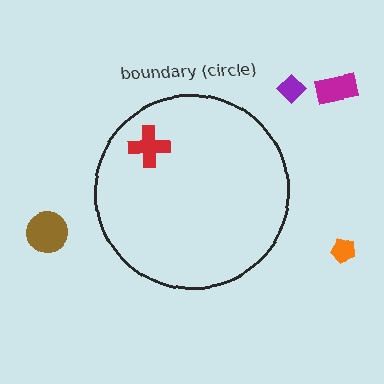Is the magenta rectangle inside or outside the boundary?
Outside.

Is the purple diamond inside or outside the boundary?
Outside.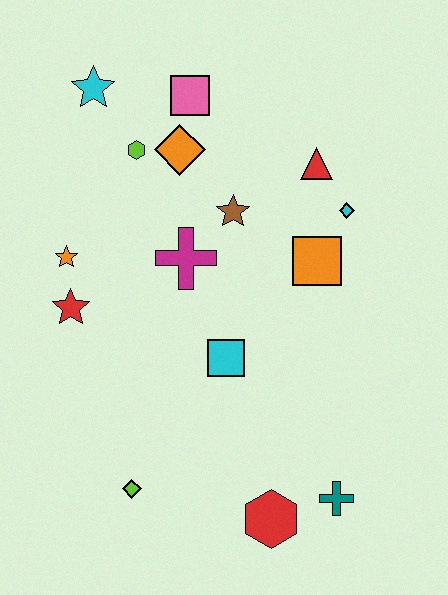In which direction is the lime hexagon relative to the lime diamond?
The lime hexagon is above the lime diamond.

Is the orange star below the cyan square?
No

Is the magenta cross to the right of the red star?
Yes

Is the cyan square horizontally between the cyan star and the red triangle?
Yes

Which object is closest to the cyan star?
The lime hexagon is closest to the cyan star.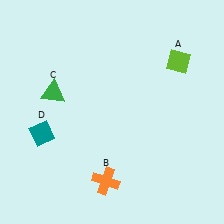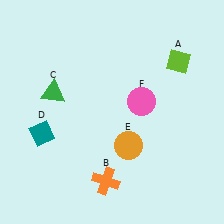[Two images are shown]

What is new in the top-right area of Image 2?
A pink circle (F) was added in the top-right area of Image 2.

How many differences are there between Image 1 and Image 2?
There are 2 differences between the two images.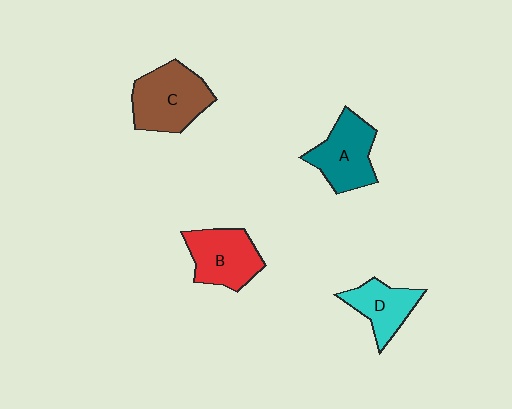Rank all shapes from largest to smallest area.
From largest to smallest: C (brown), A (teal), B (red), D (cyan).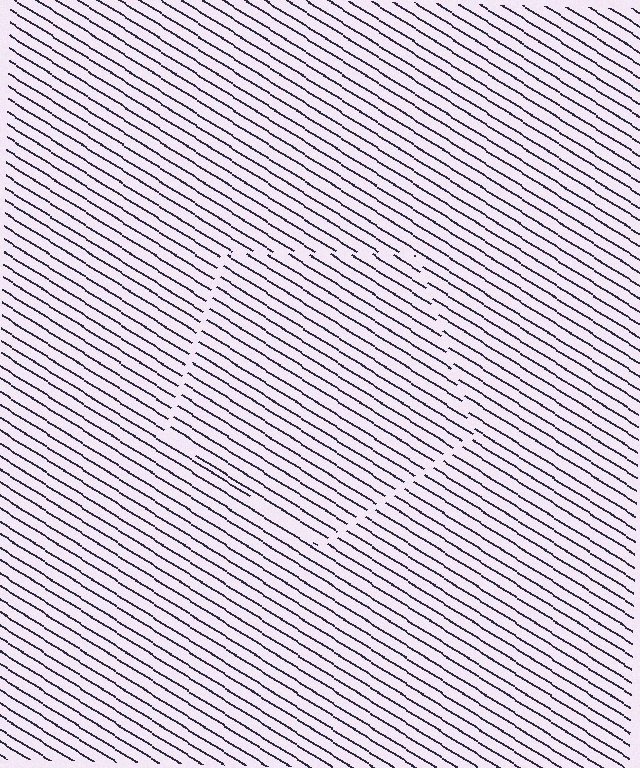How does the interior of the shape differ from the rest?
The interior of the shape contains the same grating, shifted by half a period — the contour is defined by the phase discontinuity where line-ends from the inner and outer gratings abut.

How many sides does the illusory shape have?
5 sides — the line-ends trace a pentagon.